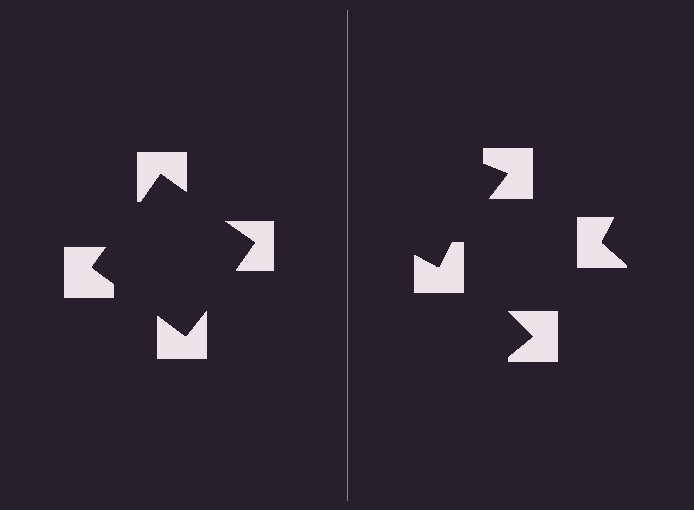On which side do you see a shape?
An illusory square appears on the left side. On the right side the wedge cuts are rotated, so no coherent shape forms.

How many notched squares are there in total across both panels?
8 — 4 on each side.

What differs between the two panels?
The notched squares are positioned identically on both sides; only the wedge orientations differ. On the left they align to a square; on the right they are misaligned.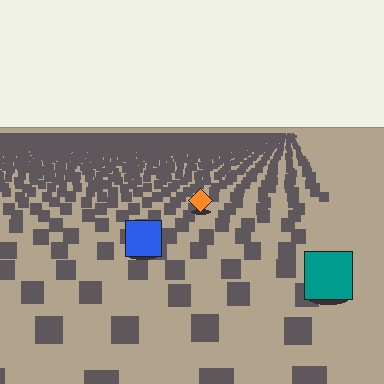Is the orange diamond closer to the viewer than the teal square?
No. The teal square is closer — you can tell from the texture gradient: the ground texture is coarser near it.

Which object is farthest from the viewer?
The orange diamond is farthest from the viewer. It appears smaller and the ground texture around it is denser.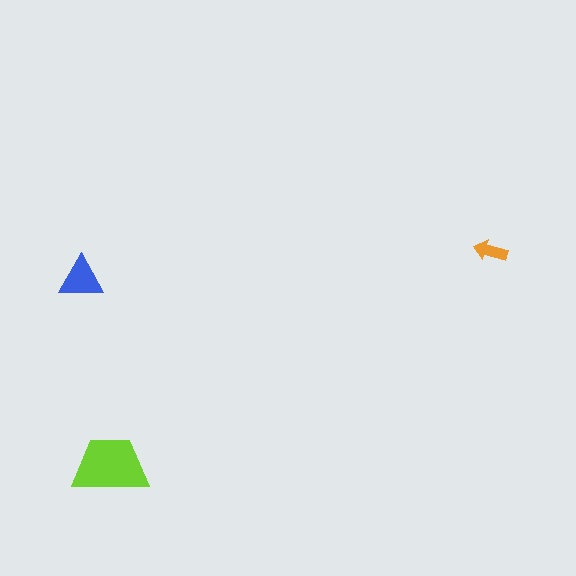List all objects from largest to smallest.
The lime trapezoid, the blue triangle, the orange arrow.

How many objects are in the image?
There are 3 objects in the image.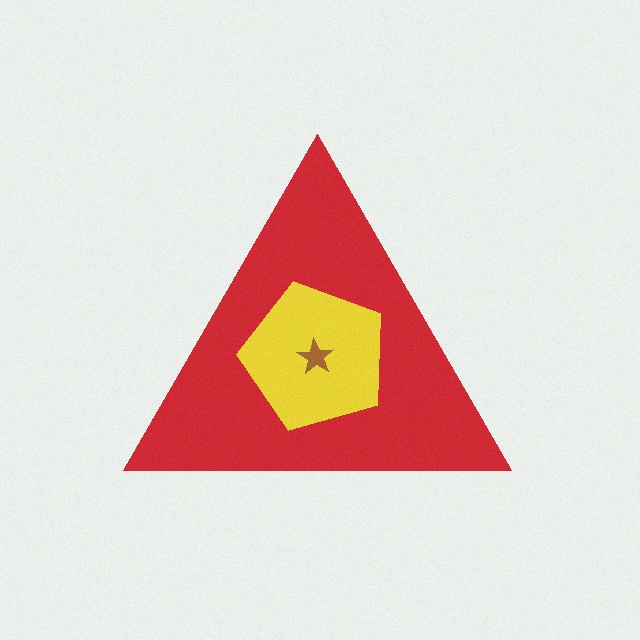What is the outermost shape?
The red triangle.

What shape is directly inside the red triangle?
The yellow pentagon.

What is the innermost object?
The brown star.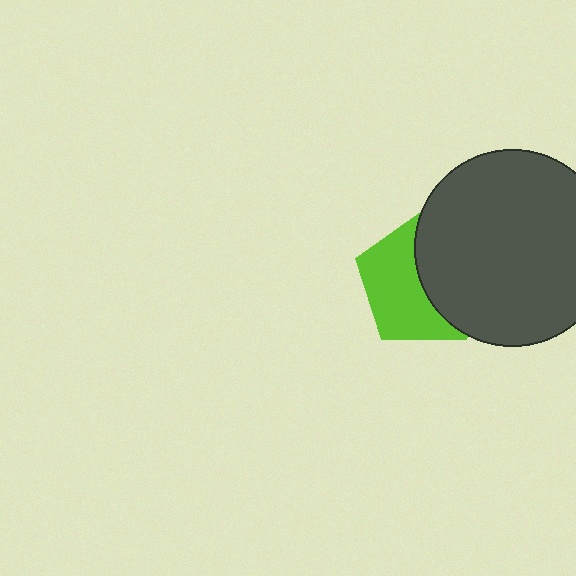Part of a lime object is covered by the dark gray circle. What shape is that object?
It is a pentagon.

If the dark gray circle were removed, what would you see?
You would see the complete lime pentagon.